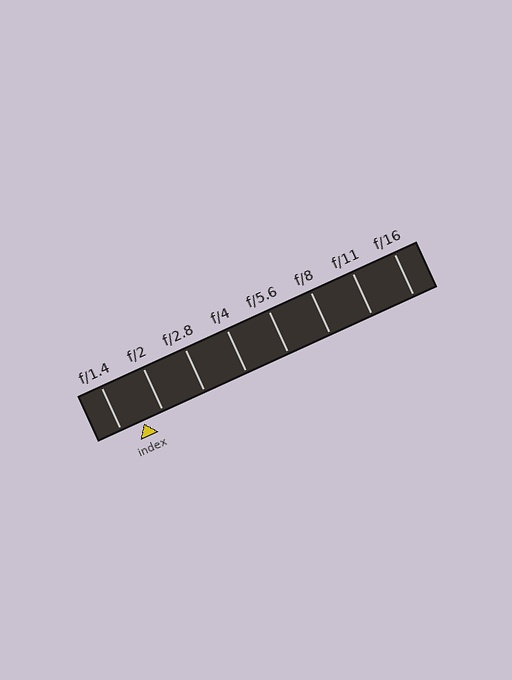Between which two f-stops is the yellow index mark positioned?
The index mark is between f/1.4 and f/2.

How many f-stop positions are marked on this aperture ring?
There are 8 f-stop positions marked.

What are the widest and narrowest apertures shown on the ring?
The widest aperture shown is f/1.4 and the narrowest is f/16.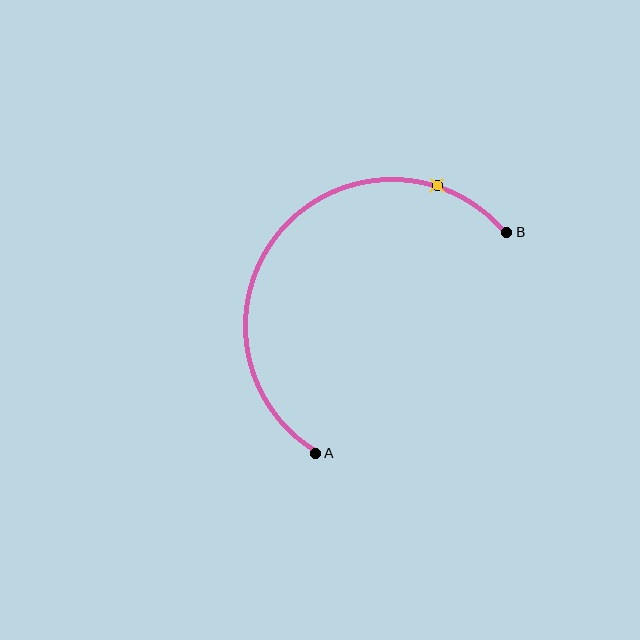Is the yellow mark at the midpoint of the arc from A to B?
No. The yellow mark lies on the arc but is closer to endpoint B. The arc midpoint would be at the point on the curve equidistant along the arc from both A and B.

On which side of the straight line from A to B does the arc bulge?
The arc bulges above and to the left of the straight line connecting A and B.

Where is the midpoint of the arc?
The arc midpoint is the point on the curve farthest from the straight line joining A and B. It sits above and to the left of that line.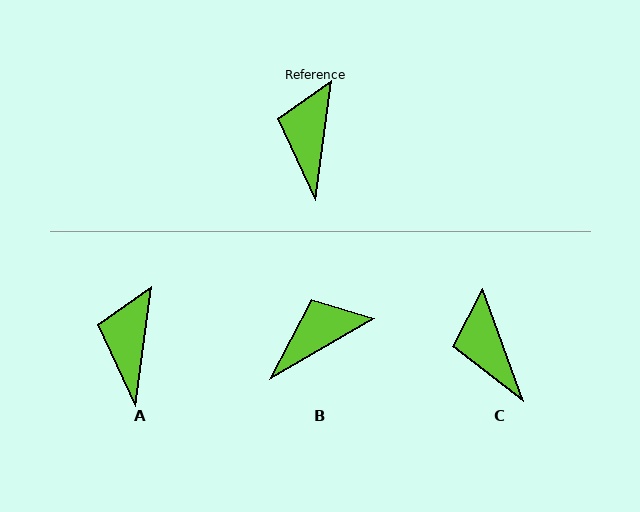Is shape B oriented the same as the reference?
No, it is off by about 52 degrees.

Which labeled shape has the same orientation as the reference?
A.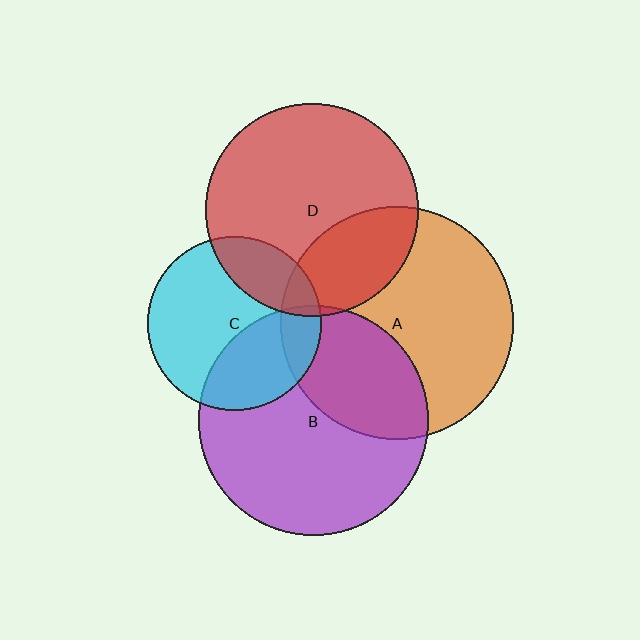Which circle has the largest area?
Circle A (orange).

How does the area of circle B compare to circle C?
Approximately 1.7 times.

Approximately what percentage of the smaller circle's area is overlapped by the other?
Approximately 25%.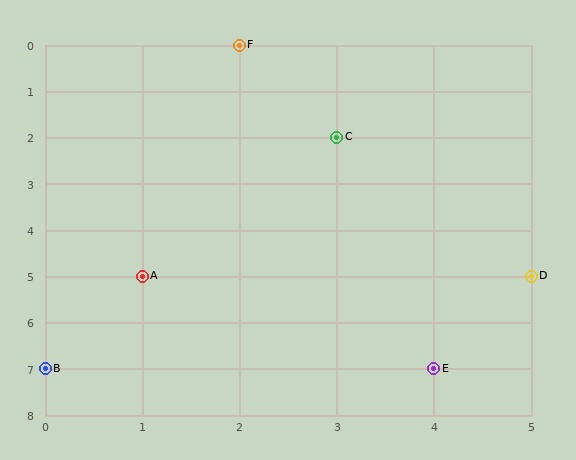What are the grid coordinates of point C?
Point C is at grid coordinates (3, 2).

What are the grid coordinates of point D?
Point D is at grid coordinates (5, 5).